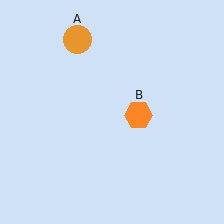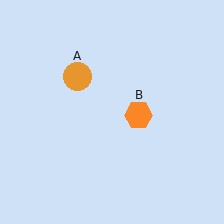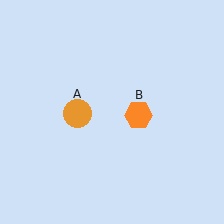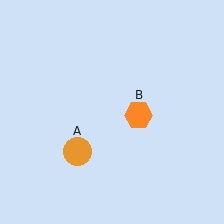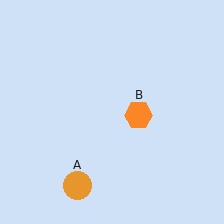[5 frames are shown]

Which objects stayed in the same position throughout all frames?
Orange hexagon (object B) remained stationary.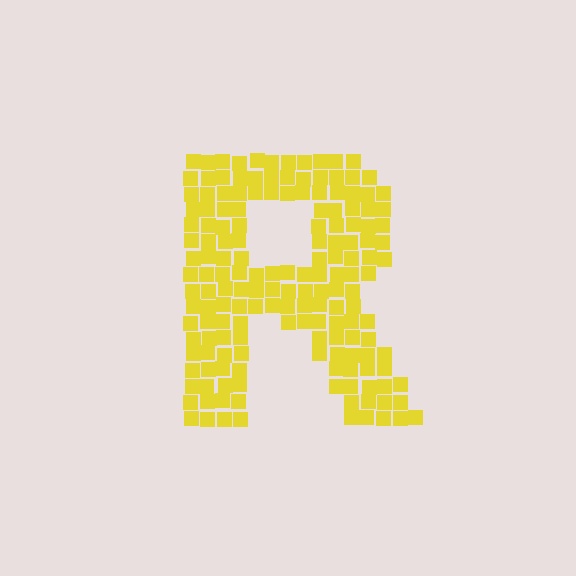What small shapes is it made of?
It is made of small squares.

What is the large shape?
The large shape is the letter R.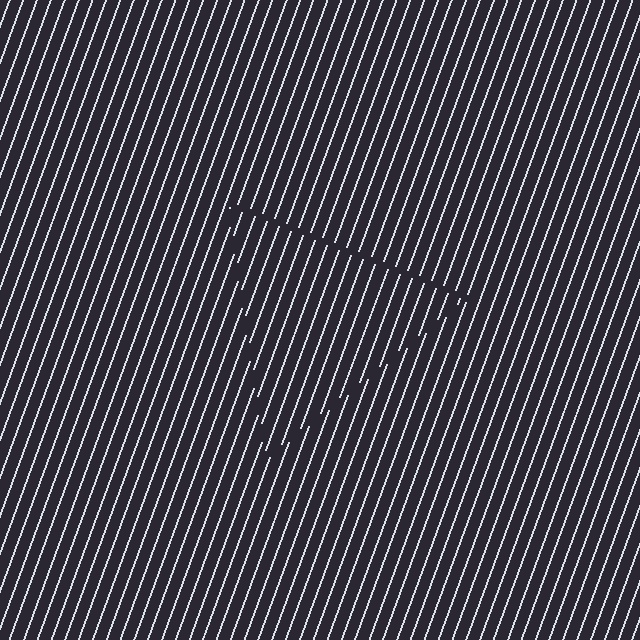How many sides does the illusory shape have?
3 sides — the line-ends trace a triangle.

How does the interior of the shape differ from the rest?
The interior of the shape contains the same grating, shifted by half a period — the contour is defined by the phase discontinuity where line-ends from the inner and outer gratings abut.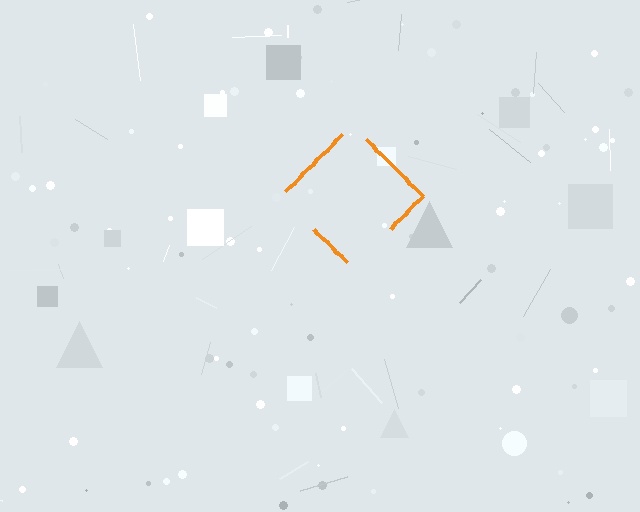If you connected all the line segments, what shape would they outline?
They would outline a diamond.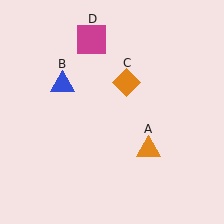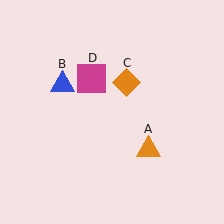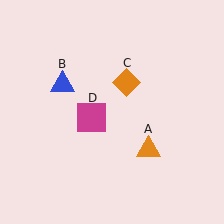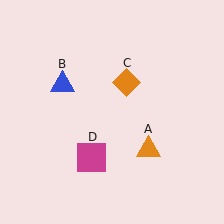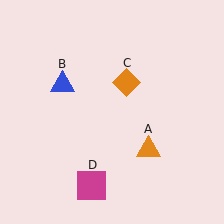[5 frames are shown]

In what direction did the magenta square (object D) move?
The magenta square (object D) moved down.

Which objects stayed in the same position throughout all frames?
Orange triangle (object A) and blue triangle (object B) and orange diamond (object C) remained stationary.